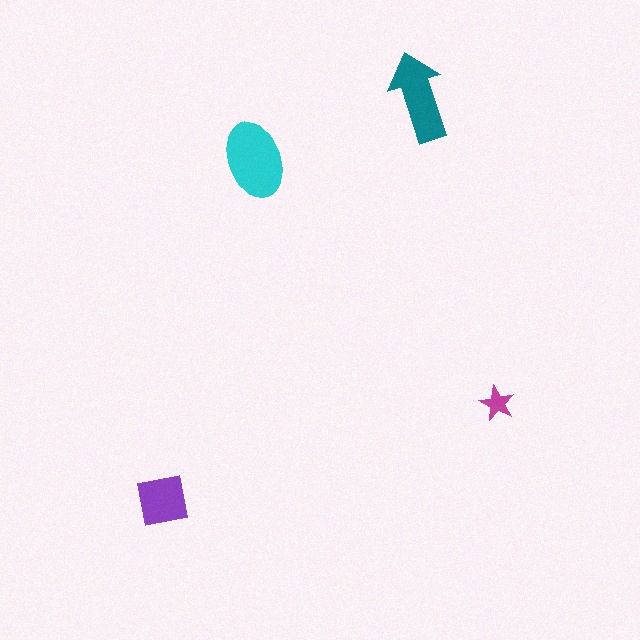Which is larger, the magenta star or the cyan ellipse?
The cyan ellipse.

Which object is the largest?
The cyan ellipse.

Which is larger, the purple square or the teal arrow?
The teal arrow.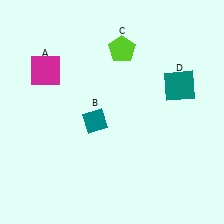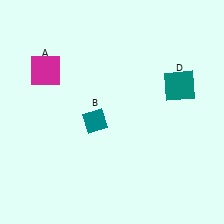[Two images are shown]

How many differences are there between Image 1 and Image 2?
There is 1 difference between the two images.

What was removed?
The lime pentagon (C) was removed in Image 2.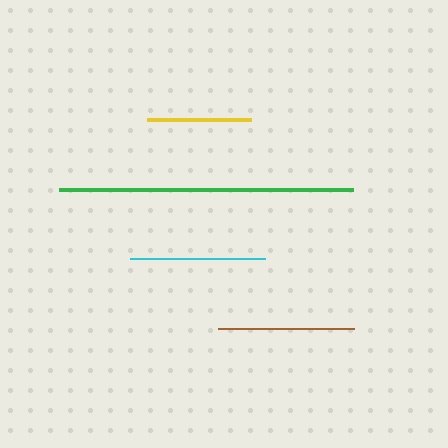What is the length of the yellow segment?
The yellow segment is approximately 104 pixels long.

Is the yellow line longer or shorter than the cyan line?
The cyan line is longer than the yellow line.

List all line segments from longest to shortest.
From longest to shortest: green, brown, cyan, yellow.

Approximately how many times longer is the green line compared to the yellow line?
The green line is approximately 2.8 times the length of the yellow line.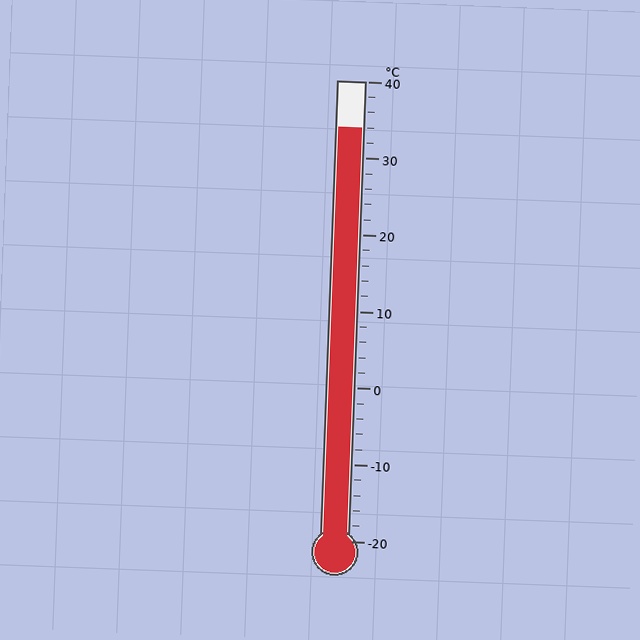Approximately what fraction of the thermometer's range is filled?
The thermometer is filled to approximately 90% of its range.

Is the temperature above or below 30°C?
The temperature is above 30°C.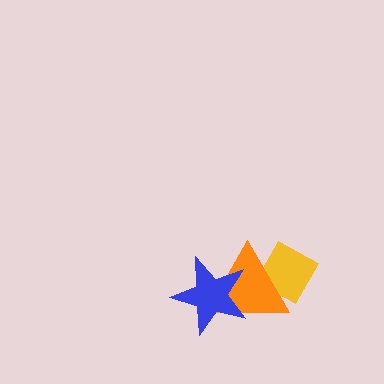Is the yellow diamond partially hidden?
Yes, it is partially covered by another shape.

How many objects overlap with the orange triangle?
2 objects overlap with the orange triangle.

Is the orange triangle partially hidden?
Yes, it is partially covered by another shape.